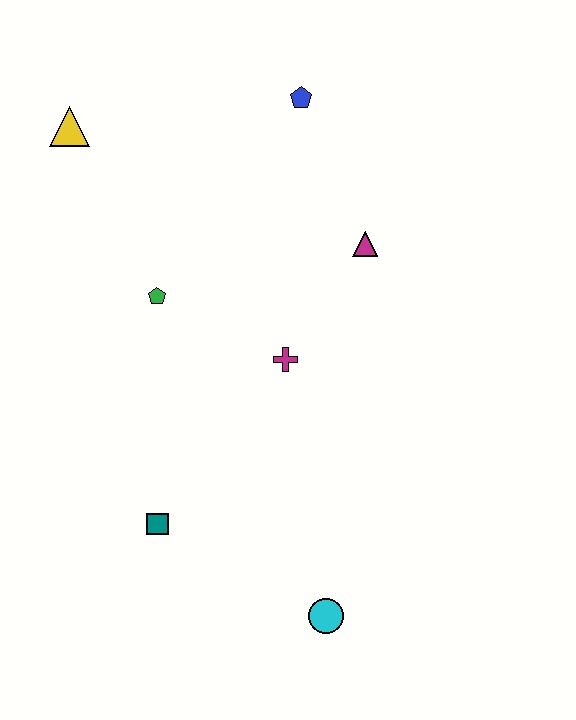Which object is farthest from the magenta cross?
The yellow triangle is farthest from the magenta cross.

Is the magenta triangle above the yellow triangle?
No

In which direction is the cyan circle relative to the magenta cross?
The cyan circle is below the magenta cross.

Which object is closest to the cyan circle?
The teal square is closest to the cyan circle.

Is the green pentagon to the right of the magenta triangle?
No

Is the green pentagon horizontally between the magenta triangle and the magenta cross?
No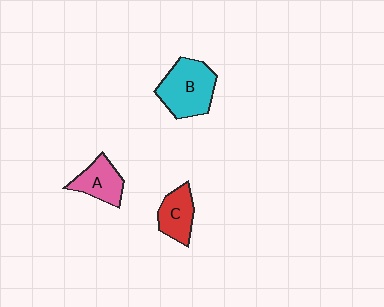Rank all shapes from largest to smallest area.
From largest to smallest: B (cyan), A (pink), C (red).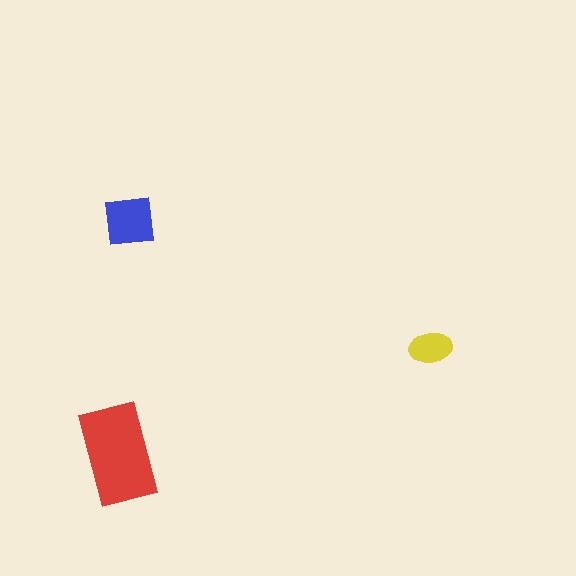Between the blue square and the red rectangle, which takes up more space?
The red rectangle.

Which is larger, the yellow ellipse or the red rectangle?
The red rectangle.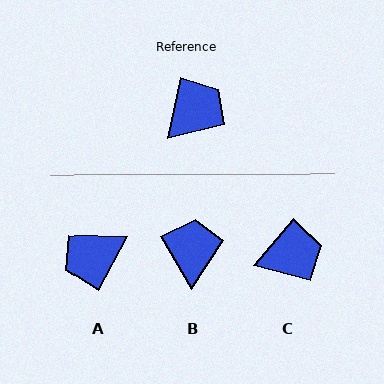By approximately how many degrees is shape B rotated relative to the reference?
Approximately 43 degrees counter-clockwise.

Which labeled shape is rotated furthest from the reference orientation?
A, about 164 degrees away.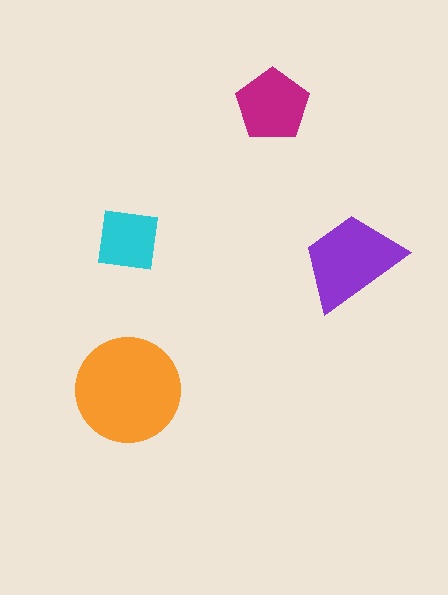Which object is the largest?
The orange circle.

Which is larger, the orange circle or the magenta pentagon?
The orange circle.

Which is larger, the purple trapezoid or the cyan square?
The purple trapezoid.